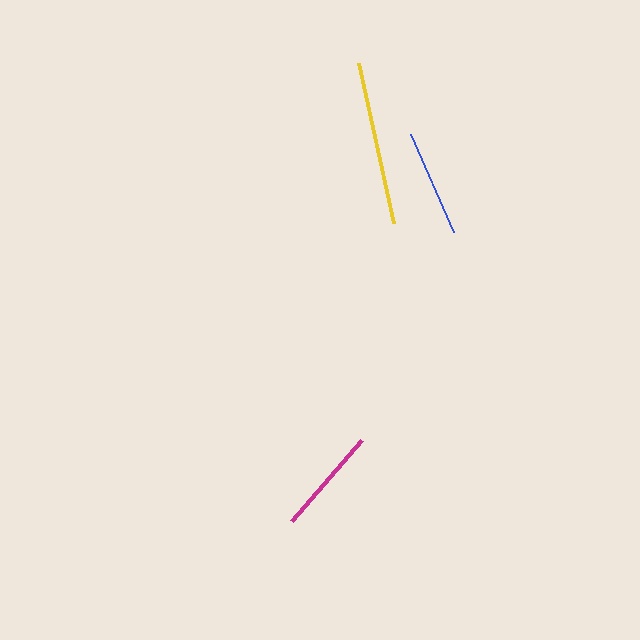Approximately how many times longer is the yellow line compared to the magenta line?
The yellow line is approximately 1.5 times the length of the magenta line.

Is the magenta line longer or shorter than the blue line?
The blue line is longer than the magenta line.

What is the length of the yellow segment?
The yellow segment is approximately 164 pixels long.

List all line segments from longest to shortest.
From longest to shortest: yellow, blue, magenta.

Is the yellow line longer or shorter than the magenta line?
The yellow line is longer than the magenta line.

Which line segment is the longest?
The yellow line is the longest at approximately 164 pixels.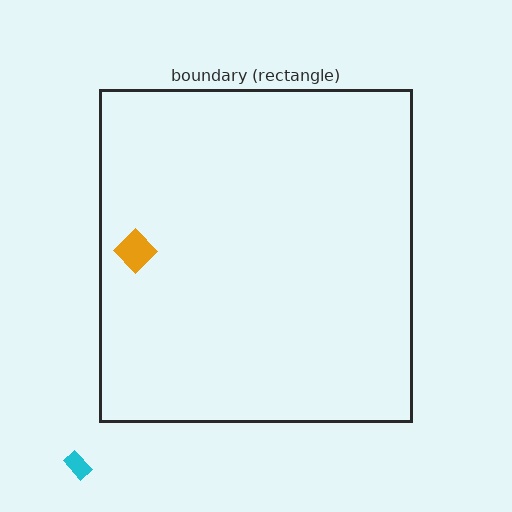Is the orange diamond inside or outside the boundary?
Inside.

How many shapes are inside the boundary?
1 inside, 1 outside.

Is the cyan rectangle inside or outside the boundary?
Outside.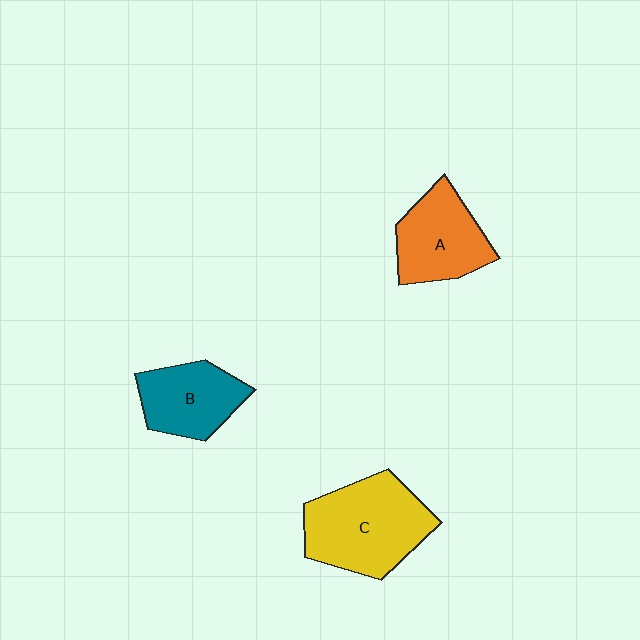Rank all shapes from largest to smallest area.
From largest to smallest: C (yellow), A (orange), B (teal).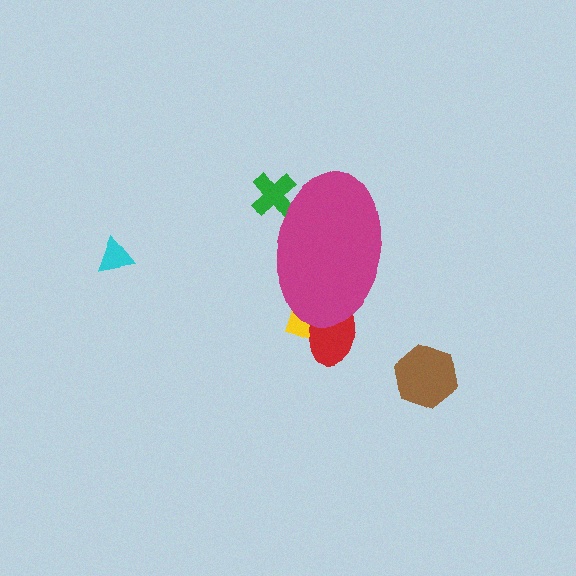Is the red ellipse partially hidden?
Yes, the red ellipse is partially hidden behind the magenta ellipse.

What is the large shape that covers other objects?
A magenta ellipse.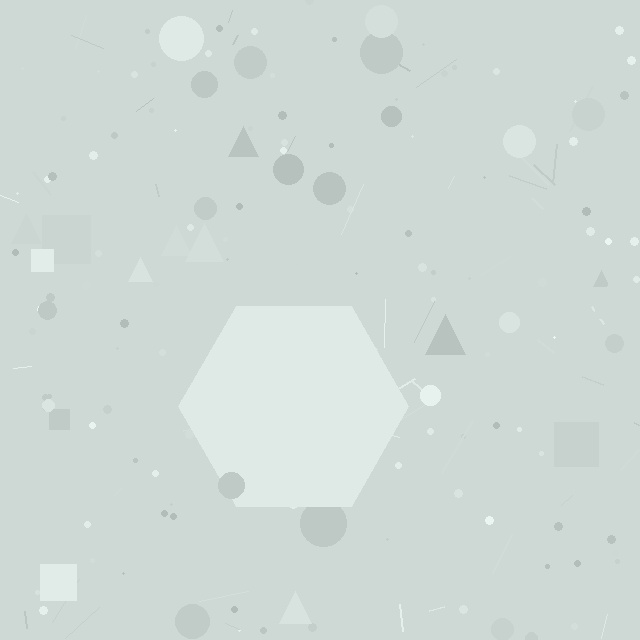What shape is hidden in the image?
A hexagon is hidden in the image.